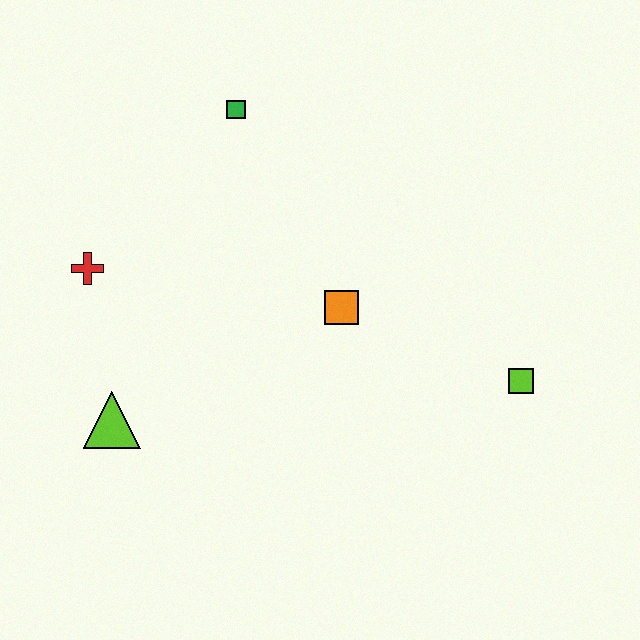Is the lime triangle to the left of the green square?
Yes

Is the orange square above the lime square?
Yes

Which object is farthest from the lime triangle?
The lime square is farthest from the lime triangle.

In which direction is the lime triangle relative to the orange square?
The lime triangle is to the left of the orange square.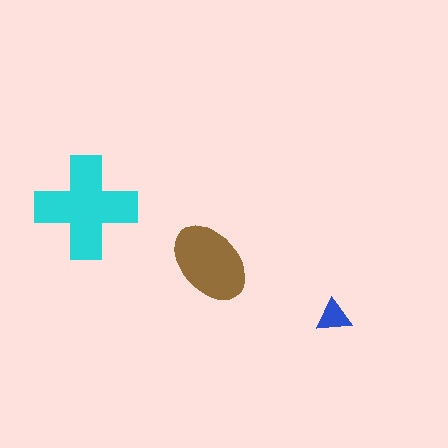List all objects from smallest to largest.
The blue triangle, the brown ellipse, the cyan cross.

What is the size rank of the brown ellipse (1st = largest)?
2nd.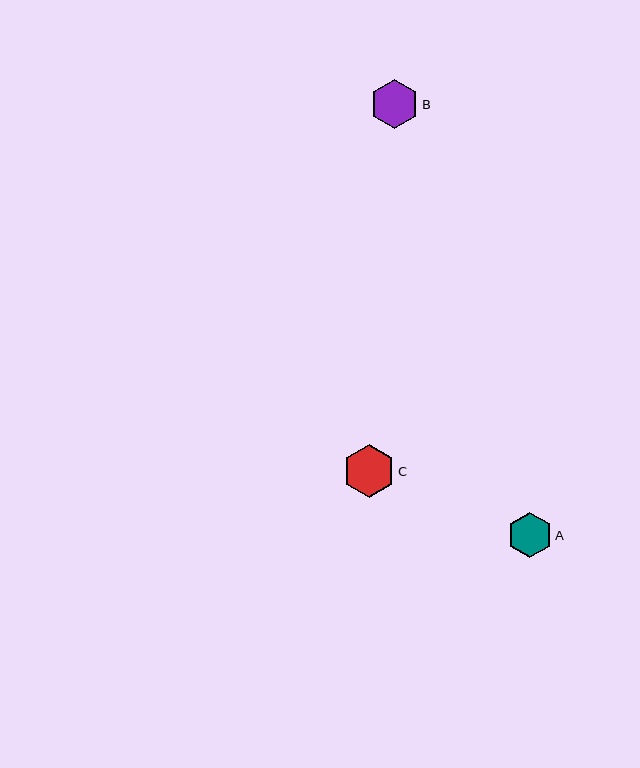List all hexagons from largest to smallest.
From largest to smallest: C, B, A.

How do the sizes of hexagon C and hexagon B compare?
Hexagon C and hexagon B are approximately the same size.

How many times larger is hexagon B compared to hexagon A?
Hexagon B is approximately 1.1 times the size of hexagon A.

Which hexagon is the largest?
Hexagon C is the largest with a size of approximately 52 pixels.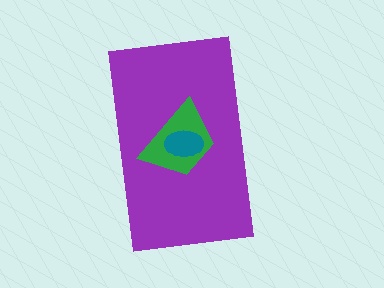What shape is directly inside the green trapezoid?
The teal ellipse.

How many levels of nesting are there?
3.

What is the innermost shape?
The teal ellipse.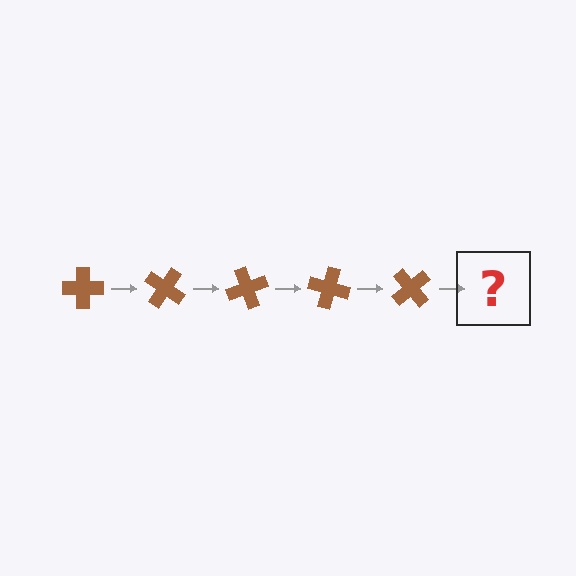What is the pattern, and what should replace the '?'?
The pattern is that the cross rotates 35 degrees each step. The '?' should be a brown cross rotated 175 degrees.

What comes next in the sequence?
The next element should be a brown cross rotated 175 degrees.